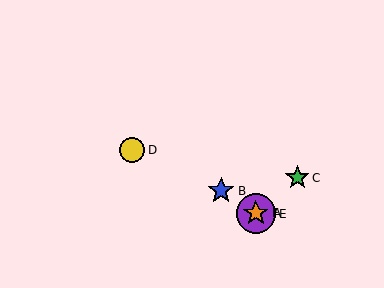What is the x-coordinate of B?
Object B is at x≈221.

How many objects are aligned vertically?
3 objects (A, E, F) are aligned vertically.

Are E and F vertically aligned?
Yes, both are at x≈256.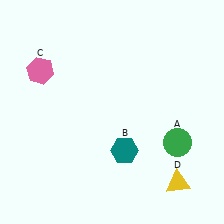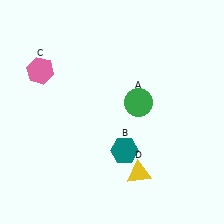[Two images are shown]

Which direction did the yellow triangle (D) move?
The yellow triangle (D) moved left.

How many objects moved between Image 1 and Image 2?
2 objects moved between the two images.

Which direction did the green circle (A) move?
The green circle (A) moved left.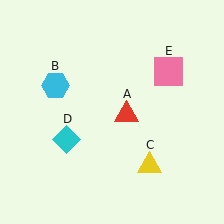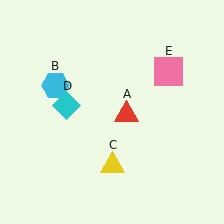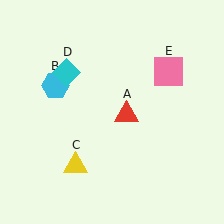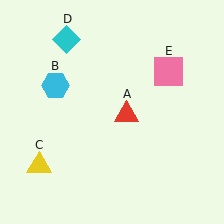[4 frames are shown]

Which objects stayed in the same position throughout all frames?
Red triangle (object A) and cyan hexagon (object B) and pink square (object E) remained stationary.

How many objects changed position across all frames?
2 objects changed position: yellow triangle (object C), cyan diamond (object D).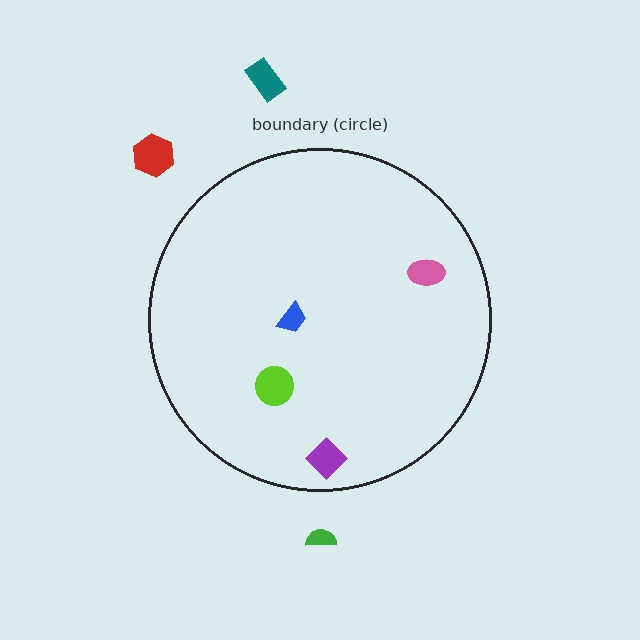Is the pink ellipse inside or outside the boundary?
Inside.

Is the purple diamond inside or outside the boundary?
Inside.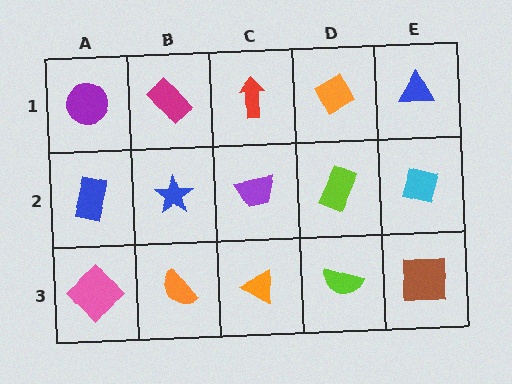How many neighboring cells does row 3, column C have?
3.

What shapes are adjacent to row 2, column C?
A red arrow (row 1, column C), an orange triangle (row 3, column C), a blue star (row 2, column B), a lime rectangle (row 2, column D).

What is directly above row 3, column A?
A blue rectangle.